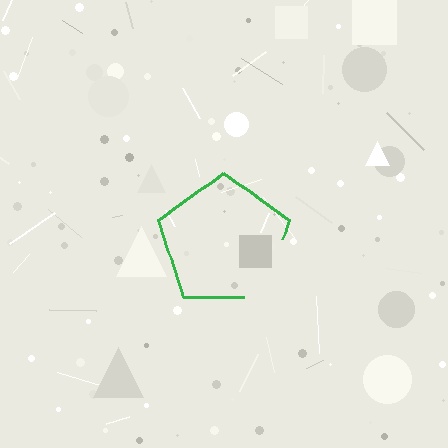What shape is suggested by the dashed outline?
The dashed outline suggests a pentagon.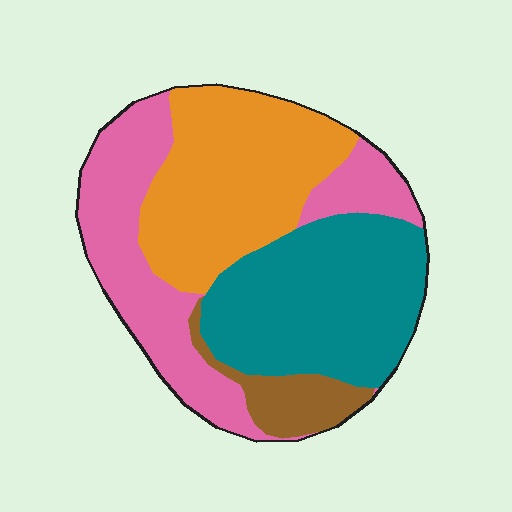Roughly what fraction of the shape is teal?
Teal covers about 30% of the shape.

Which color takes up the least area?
Brown, at roughly 10%.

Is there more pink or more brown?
Pink.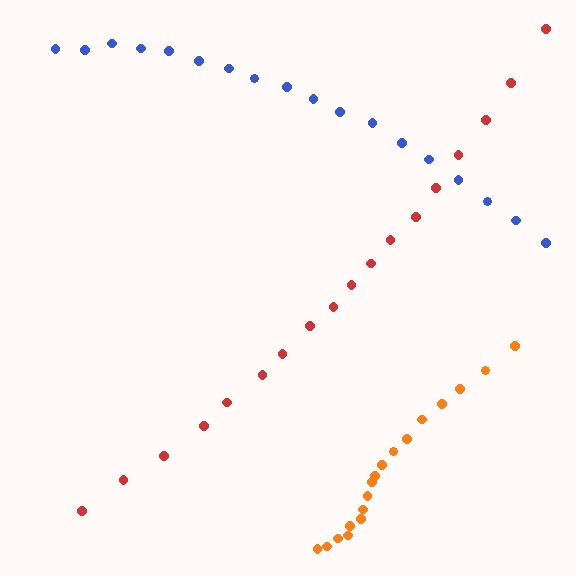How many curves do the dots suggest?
There are 3 distinct paths.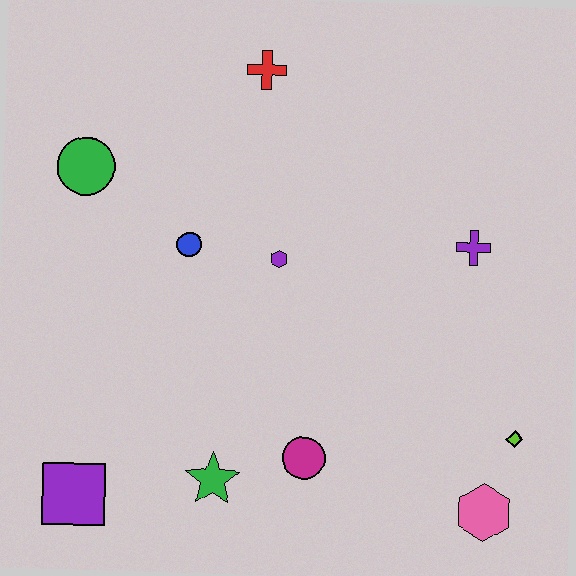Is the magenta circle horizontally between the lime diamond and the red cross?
Yes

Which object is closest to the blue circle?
The purple hexagon is closest to the blue circle.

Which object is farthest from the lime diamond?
The green circle is farthest from the lime diamond.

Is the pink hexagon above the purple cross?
No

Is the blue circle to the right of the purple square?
Yes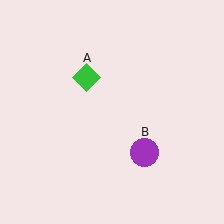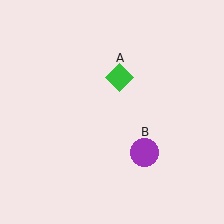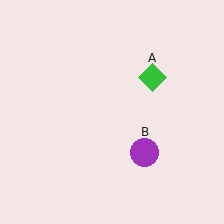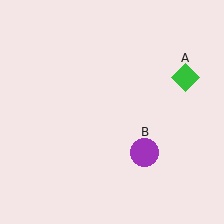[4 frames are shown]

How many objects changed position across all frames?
1 object changed position: green diamond (object A).